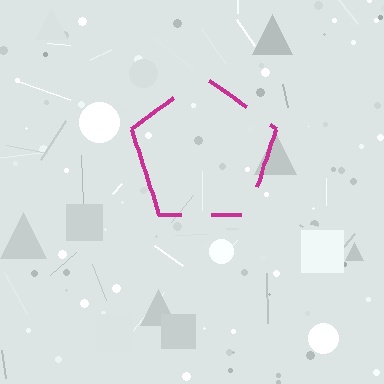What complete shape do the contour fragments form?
The contour fragments form a pentagon.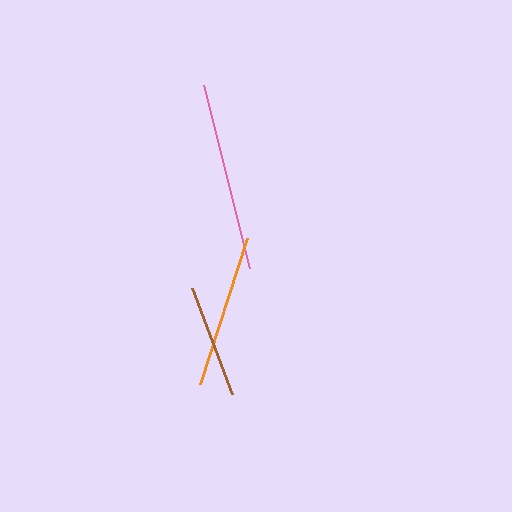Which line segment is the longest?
The pink line is the longest at approximately 189 pixels.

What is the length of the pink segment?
The pink segment is approximately 189 pixels long.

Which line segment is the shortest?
The brown line is the shortest at approximately 114 pixels.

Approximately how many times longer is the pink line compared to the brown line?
The pink line is approximately 1.7 times the length of the brown line.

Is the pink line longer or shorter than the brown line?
The pink line is longer than the brown line.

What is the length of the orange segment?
The orange segment is approximately 153 pixels long.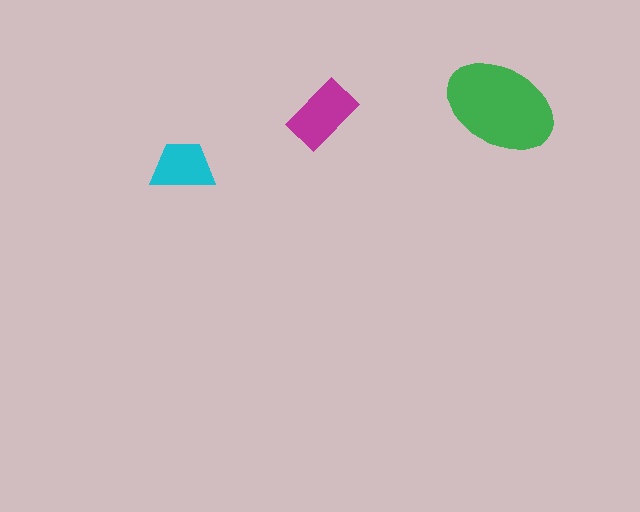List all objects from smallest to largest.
The cyan trapezoid, the magenta rectangle, the green ellipse.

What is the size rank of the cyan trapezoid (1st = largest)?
3rd.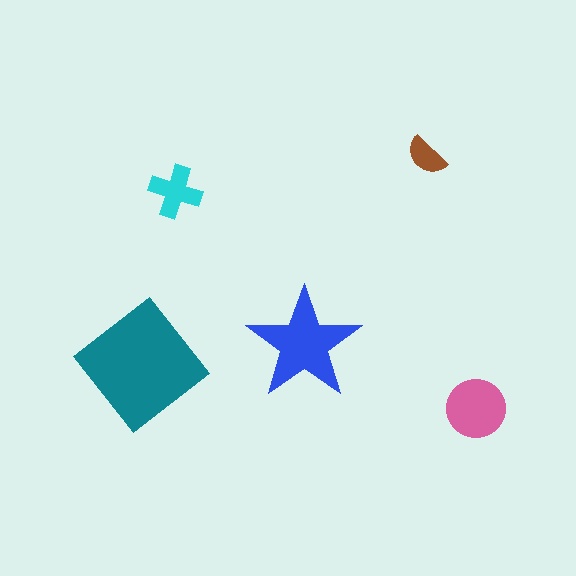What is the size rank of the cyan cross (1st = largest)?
4th.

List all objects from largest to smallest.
The teal diamond, the blue star, the pink circle, the cyan cross, the brown semicircle.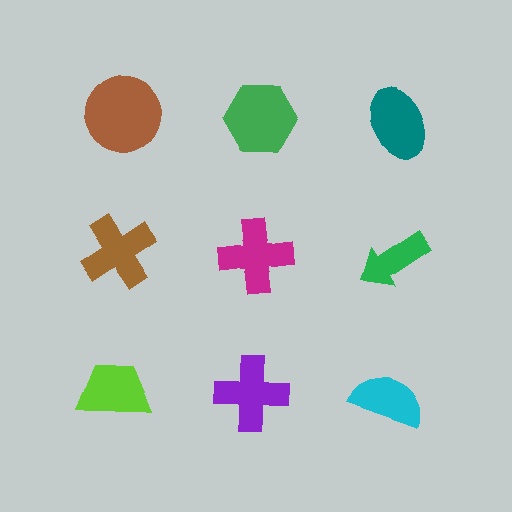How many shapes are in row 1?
3 shapes.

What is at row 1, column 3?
A teal ellipse.